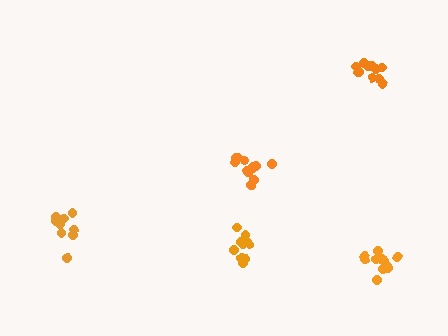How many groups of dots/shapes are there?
There are 5 groups.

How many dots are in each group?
Group 1: 11 dots, Group 2: 11 dots, Group 3: 11 dots, Group 4: 11 dots, Group 5: 10 dots (54 total).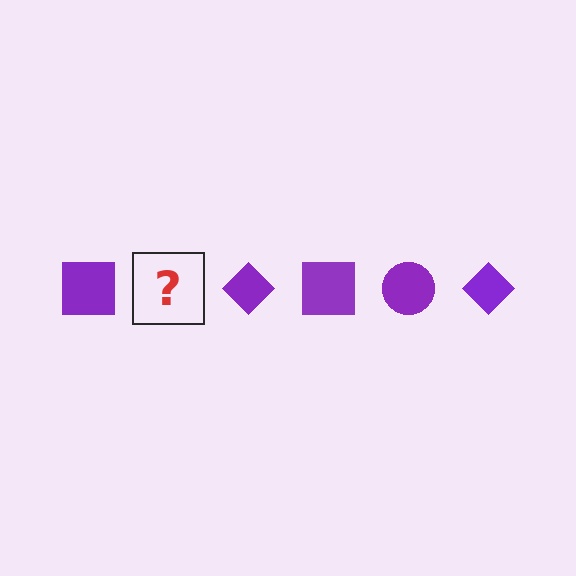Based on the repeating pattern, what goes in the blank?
The blank should be a purple circle.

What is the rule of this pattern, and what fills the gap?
The rule is that the pattern cycles through square, circle, diamond shapes in purple. The gap should be filled with a purple circle.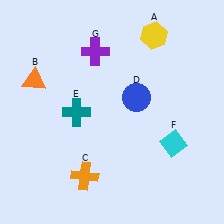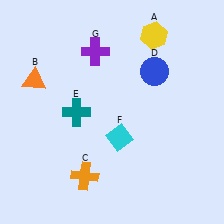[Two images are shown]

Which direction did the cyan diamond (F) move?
The cyan diamond (F) moved left.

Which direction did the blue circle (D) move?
The blue circle (D) moved up.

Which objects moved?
The objects that moved are: the blue circle (D), the cyan diamond (F).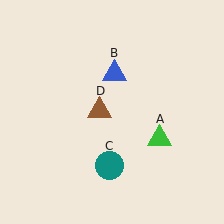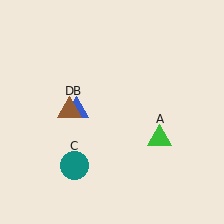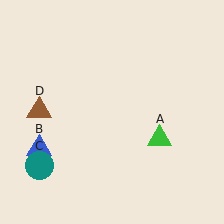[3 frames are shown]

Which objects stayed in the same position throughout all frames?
Green triangle (object A) remained stationary.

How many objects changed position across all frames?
3 objects changed position: blue triangle (object B), teal circle (object C), brown triangle (object D).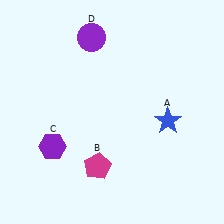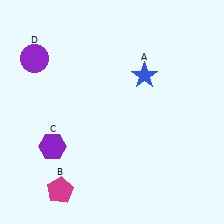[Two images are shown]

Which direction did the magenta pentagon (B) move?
The magenta pentagon (B) moved left.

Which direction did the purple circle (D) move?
The purple circle (D) moved left.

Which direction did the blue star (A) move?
The blue star (A) moved up.